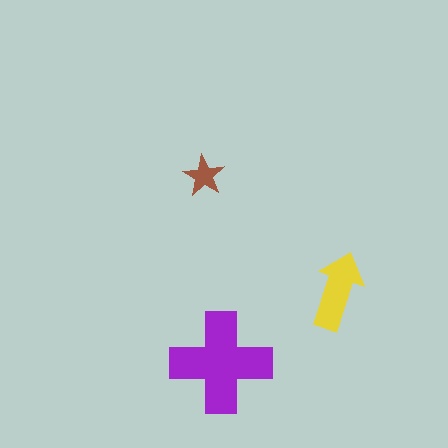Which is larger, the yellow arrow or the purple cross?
The purple cross.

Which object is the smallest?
The brown star.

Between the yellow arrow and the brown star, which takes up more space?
The yellow arrow.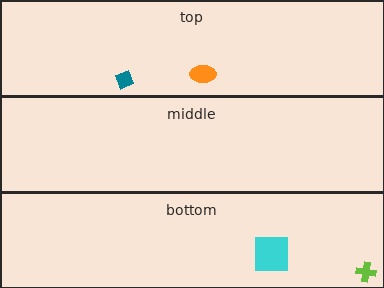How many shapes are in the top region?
2.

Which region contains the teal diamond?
The top region.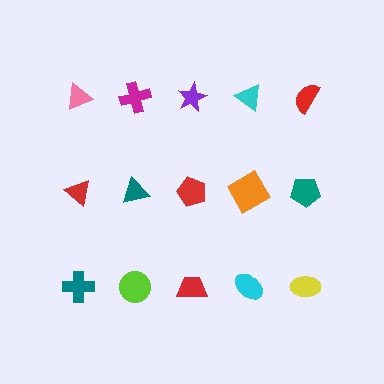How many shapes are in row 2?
5 shapes.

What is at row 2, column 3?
A red pentagon.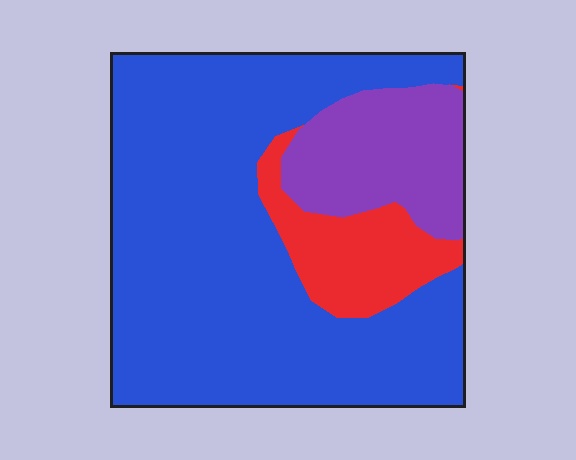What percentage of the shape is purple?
Purple covers 17% of the shape.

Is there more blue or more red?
Blue.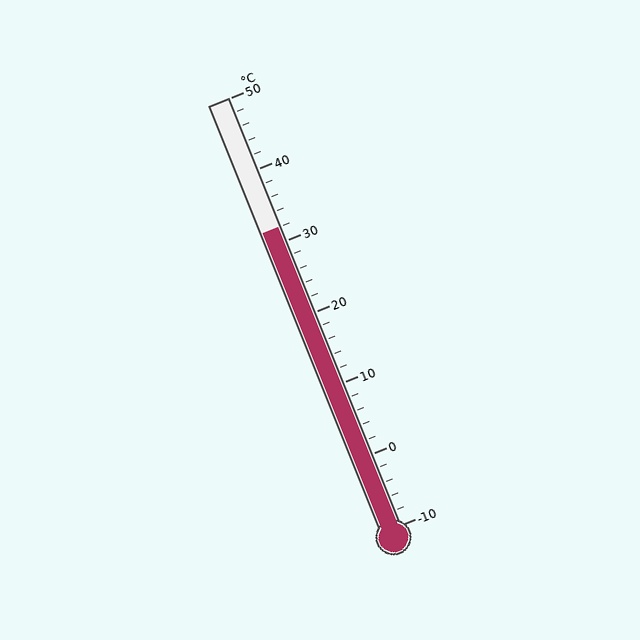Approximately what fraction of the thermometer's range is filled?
The thermometer is filled to approximately 70% of its range.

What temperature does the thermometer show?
The thermometer shows approximately 32°C.